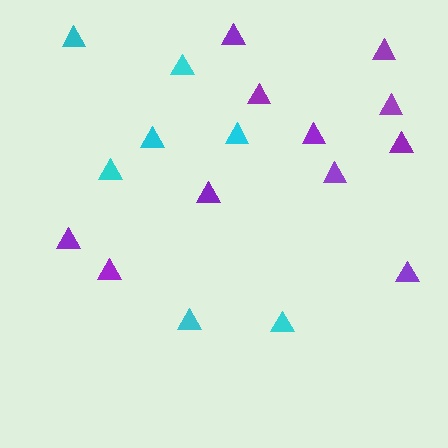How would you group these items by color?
There are 2 groups: one group of cyan triangles (7) and one group of purple triangles (11).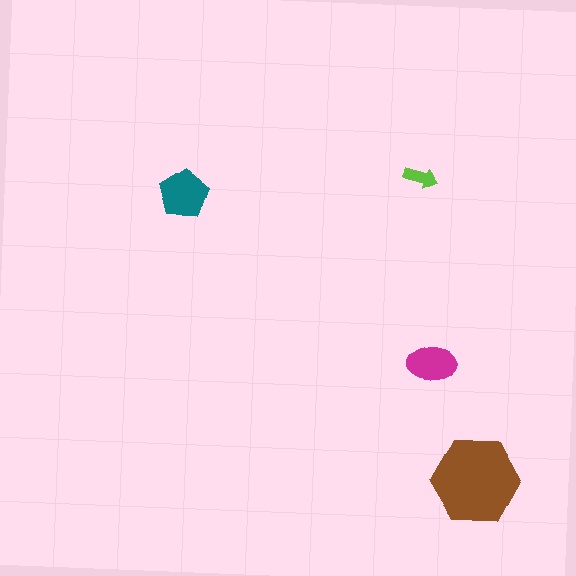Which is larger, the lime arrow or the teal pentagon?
The teal pentagon.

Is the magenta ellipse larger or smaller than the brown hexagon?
Smaller.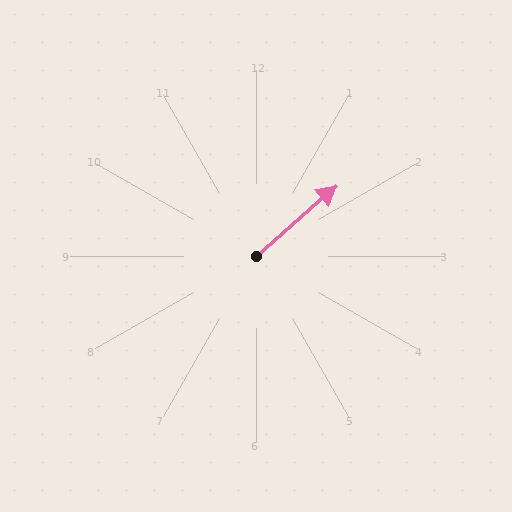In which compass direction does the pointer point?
Northeast.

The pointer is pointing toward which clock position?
Roughly 2 o'clock.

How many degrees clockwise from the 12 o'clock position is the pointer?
Approximately 49 degrees.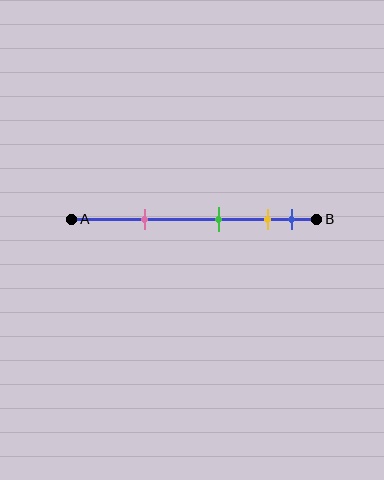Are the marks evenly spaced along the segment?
No, the marks are not evenly spaced.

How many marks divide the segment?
There are 4 marks dividing the segment.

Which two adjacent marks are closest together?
The yellow and blue marks are the closest adjacent pair.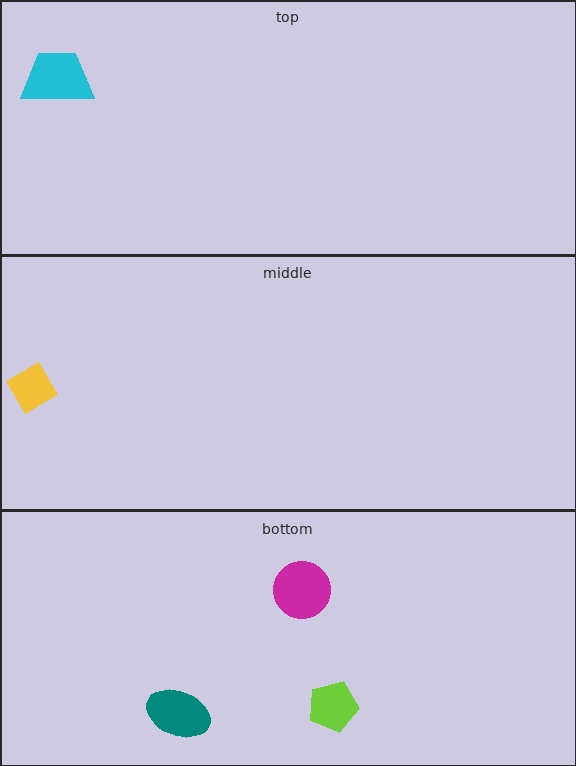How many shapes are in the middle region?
1.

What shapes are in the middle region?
The yellow diamond.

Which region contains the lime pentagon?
The bottom region.